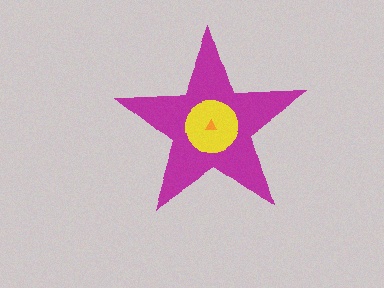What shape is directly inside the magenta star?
The yellow circle.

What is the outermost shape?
The magenta star.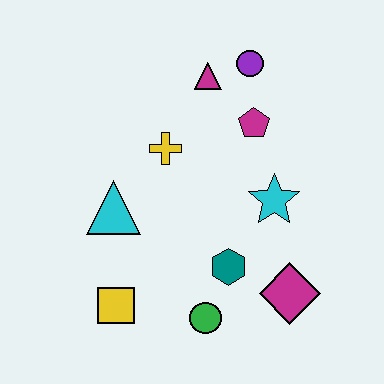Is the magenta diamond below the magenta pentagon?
Yes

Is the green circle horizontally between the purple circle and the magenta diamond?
No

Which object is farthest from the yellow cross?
The magenta diamond is farthest from the yellow cross.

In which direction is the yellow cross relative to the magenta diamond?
The yellow cross is above the magenta diamond.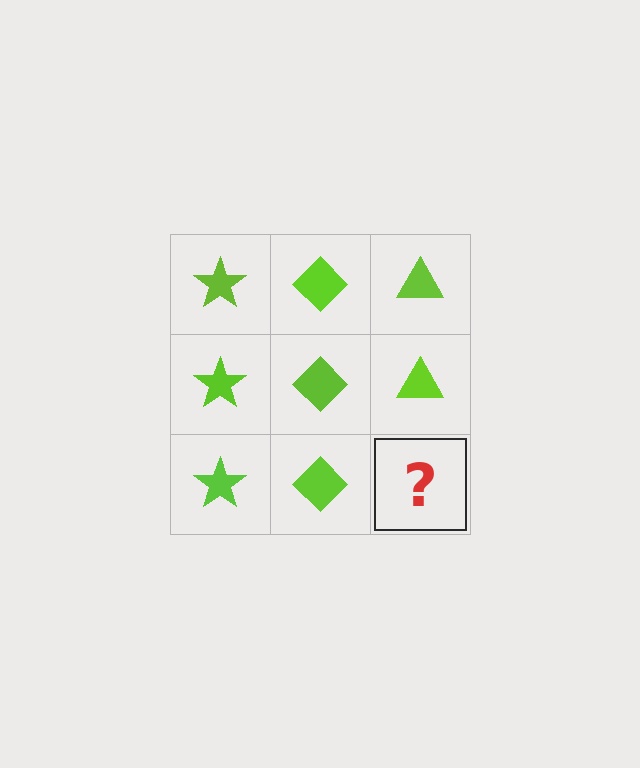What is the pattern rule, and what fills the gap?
The rule is that each column has a consistent shape. The gap should be filled with a lime triangle.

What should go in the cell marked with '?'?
The missing cell should contain a lime triangle.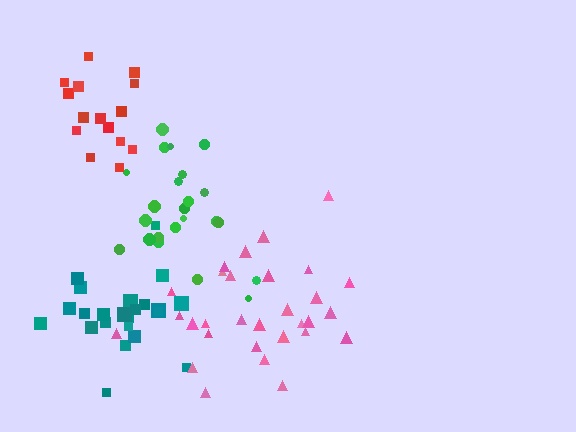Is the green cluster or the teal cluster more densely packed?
Teal.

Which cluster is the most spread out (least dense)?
Pink.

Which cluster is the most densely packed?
Red.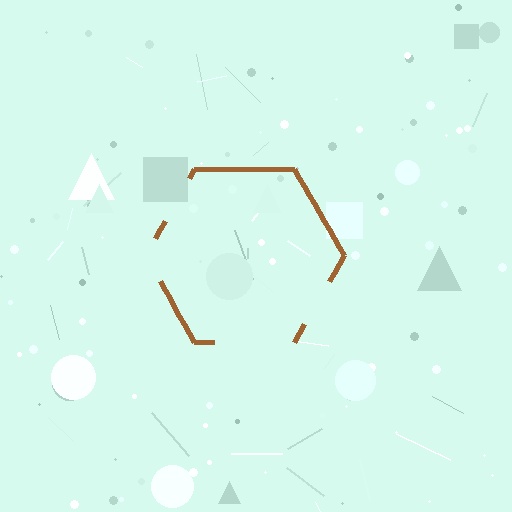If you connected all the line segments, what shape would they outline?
They would outline a hexagon.